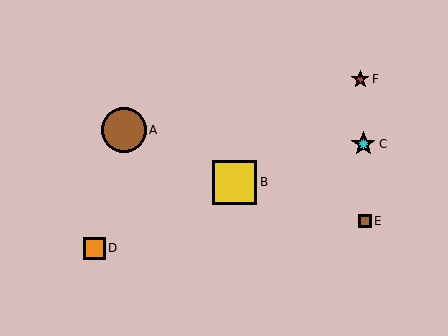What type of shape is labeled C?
Shape C is a cyan star.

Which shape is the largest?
The brown circle (labeled A) is the largest.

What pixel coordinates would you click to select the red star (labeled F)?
Click at (360, 79) to select the red star F.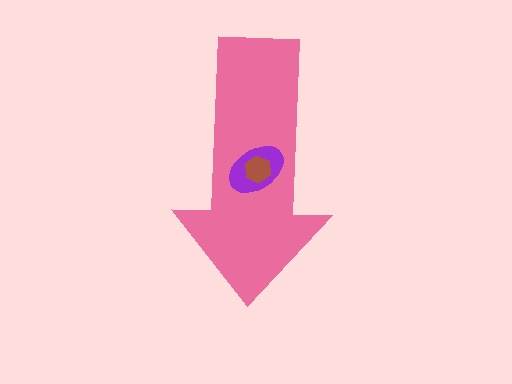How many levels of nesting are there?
3.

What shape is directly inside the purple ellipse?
The brown hexagon.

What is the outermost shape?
The pink arrow.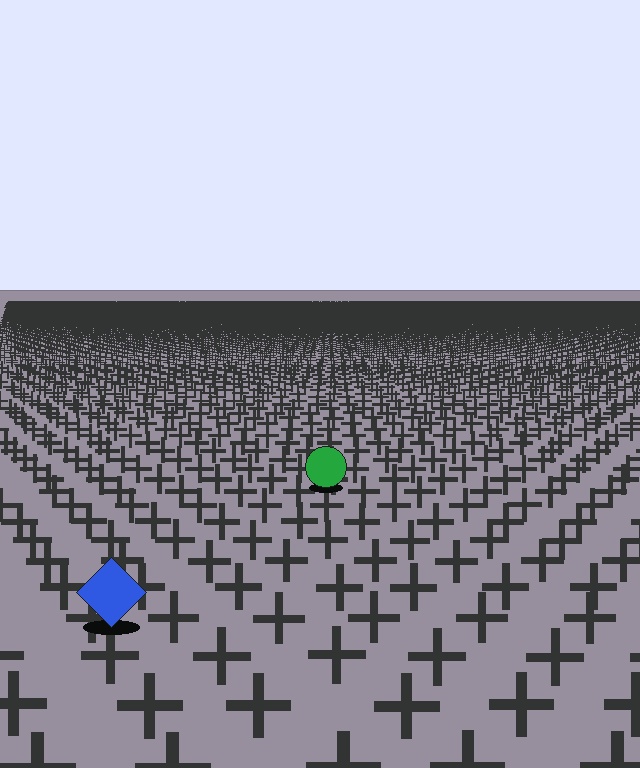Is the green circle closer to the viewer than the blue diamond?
No. The blue diamond is closer — you can tell from the texture gradient: the ground texture is coarser near it.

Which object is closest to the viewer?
The blue diamond is closest. The texture marks near it are larger and more spread out.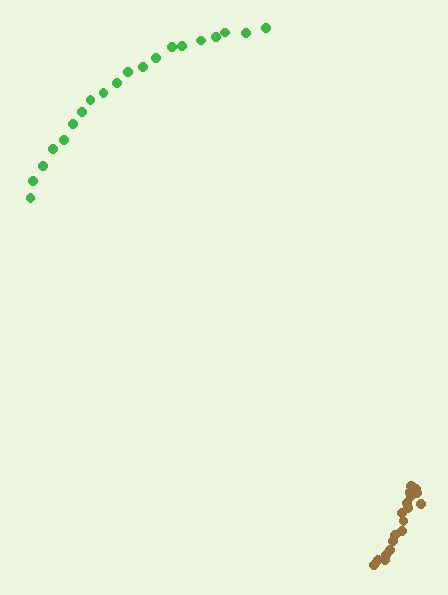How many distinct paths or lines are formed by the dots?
There are 2 distinct paths.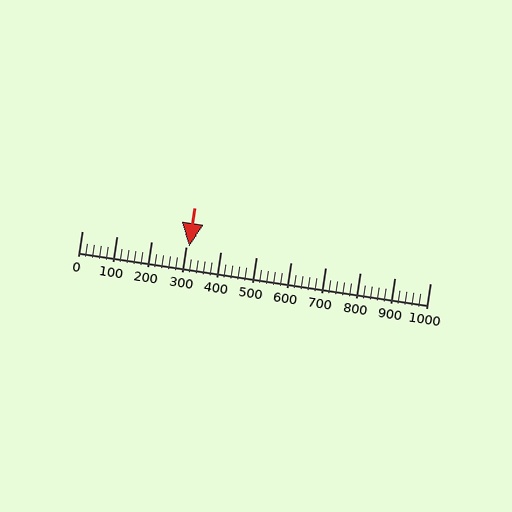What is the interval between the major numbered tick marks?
The major tick marks are spaced 100 units apart.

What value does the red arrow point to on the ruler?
The red arrow points to approximately 309.